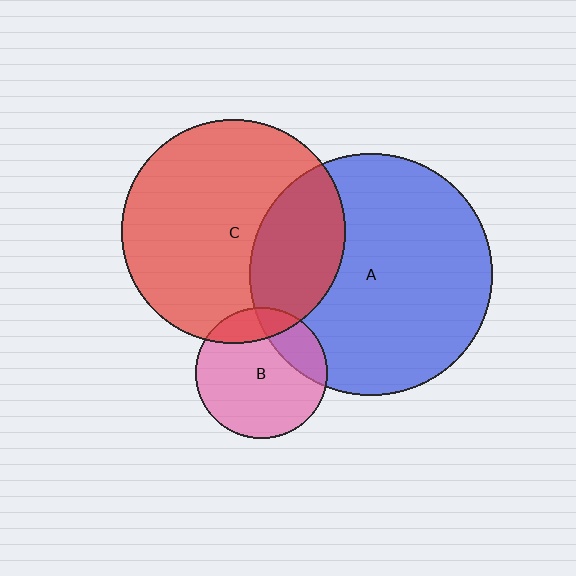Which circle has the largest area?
Circle A (blue).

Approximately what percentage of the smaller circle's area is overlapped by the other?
Approximately 20%.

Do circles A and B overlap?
Yes.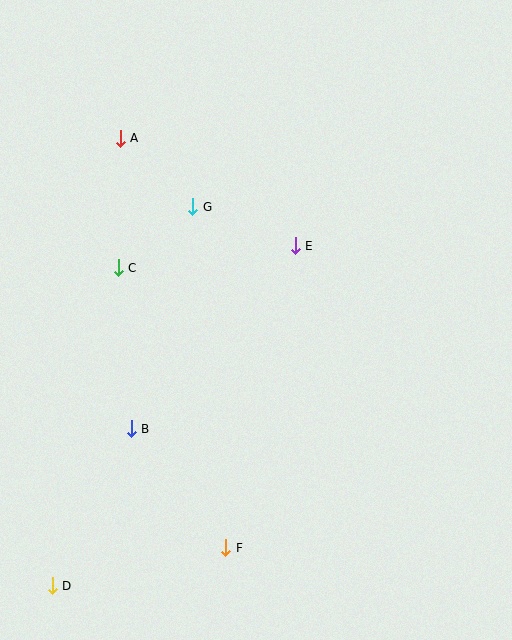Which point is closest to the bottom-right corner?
Point F is closest to the bottom-right corner.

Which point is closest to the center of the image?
Point E at (295, 246) is closest to the center.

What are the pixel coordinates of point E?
Point E is at (295, 246).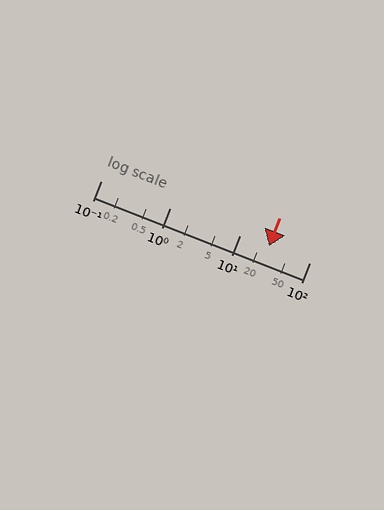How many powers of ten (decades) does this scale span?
The scale spans 3 decades, from 0.1 to 100.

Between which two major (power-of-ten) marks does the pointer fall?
The pointer is between 10 and 100.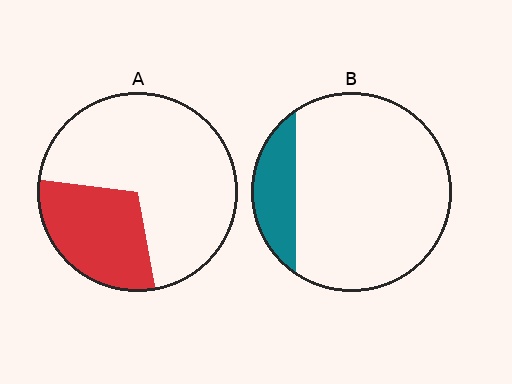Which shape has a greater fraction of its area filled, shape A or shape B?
Shape A.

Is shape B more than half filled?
No.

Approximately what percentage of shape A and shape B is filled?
A is approximately 30% and B is approximately 15%.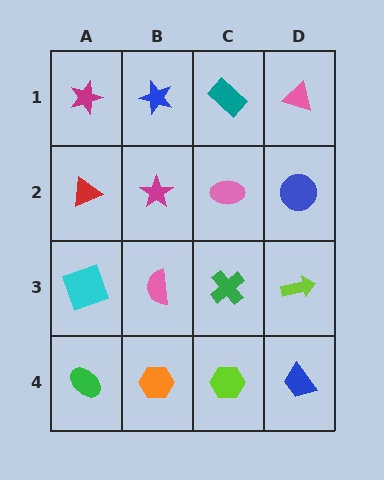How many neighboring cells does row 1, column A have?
2.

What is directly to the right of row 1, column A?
A blue star.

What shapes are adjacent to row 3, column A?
A red triangle (row 2, column A), a green ellipse (row 4, column A), a pink semicircle (row 3, column B).